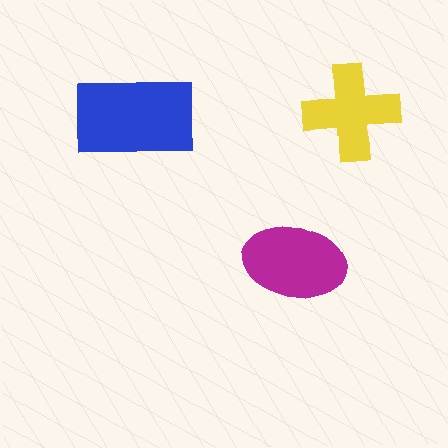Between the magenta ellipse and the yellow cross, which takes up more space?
The magenta ellipse.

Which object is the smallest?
The yellow cross.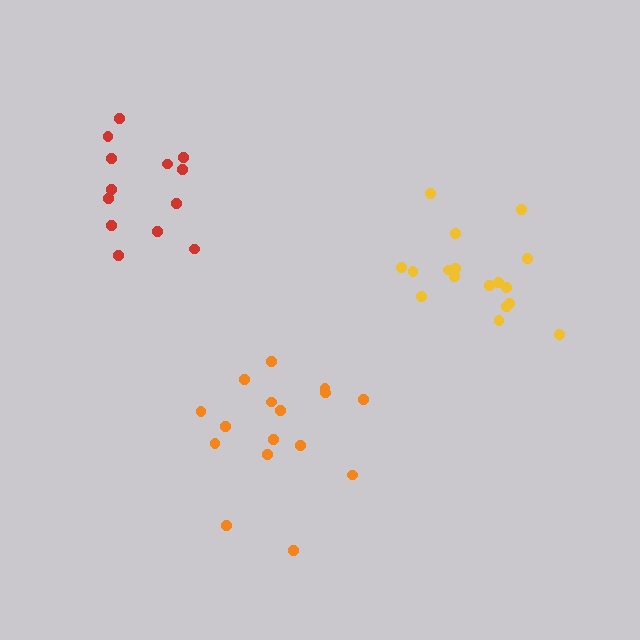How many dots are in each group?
Group 1: 17 dots, Group 2: 16 dots, Group 3: 13 dots (46 total).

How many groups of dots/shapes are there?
There are 3 groups.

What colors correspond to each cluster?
The clusters are colored: yellow, orange, red.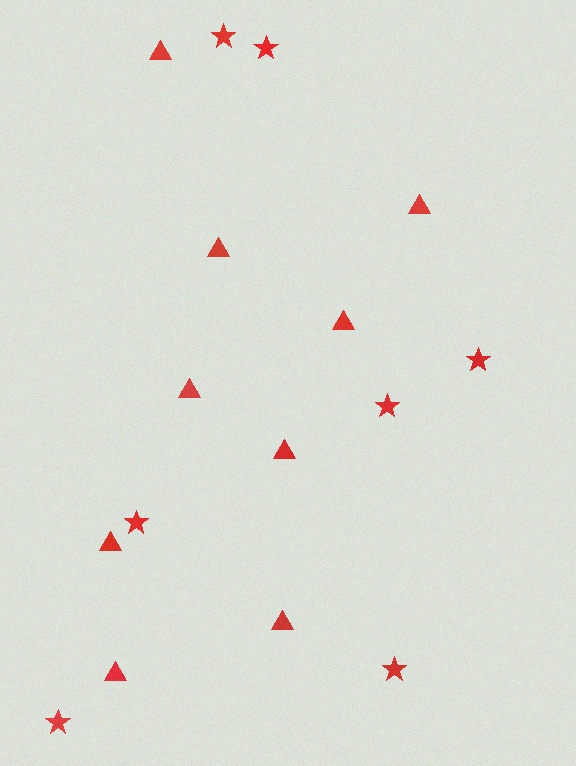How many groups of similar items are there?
There are 2 groups: one group of triangles (9) and one group of stars (7).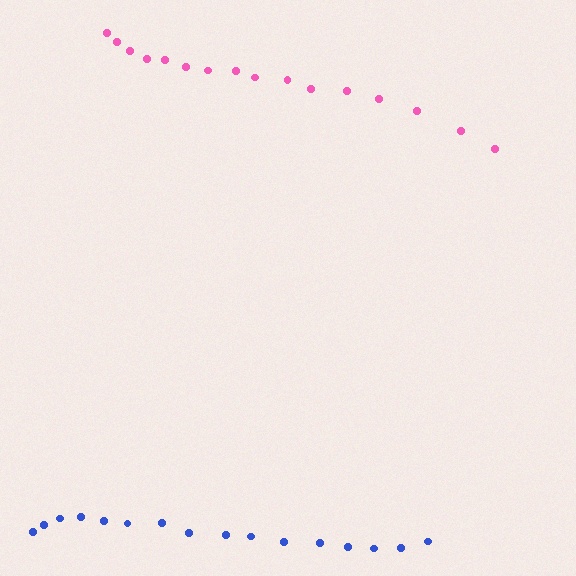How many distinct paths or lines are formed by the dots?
There are 2 distinct paths.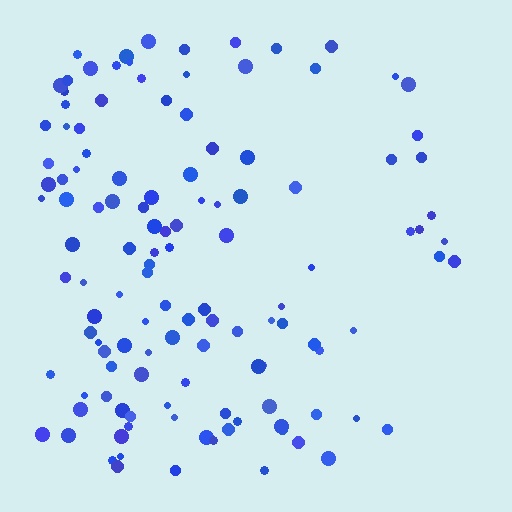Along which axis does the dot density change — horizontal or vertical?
Horizontal.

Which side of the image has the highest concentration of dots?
The left.